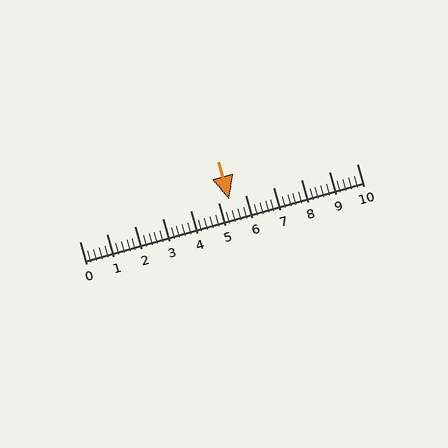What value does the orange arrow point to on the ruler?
The orange arrow points to approximately 5.4.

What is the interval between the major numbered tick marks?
The major tick marks are spaced 1 units apart.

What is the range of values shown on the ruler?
The ruler shows values from 0 to 10.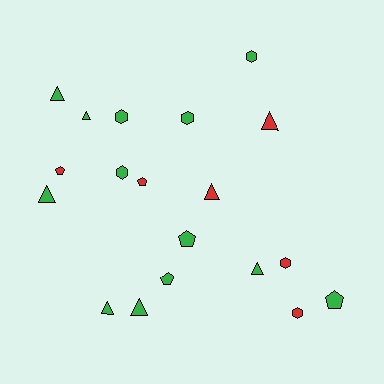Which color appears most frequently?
Green, with 13 objects.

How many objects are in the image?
There are 19 objects.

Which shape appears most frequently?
Triangle, with 8 objects.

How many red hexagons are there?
There are 2 red hexagons.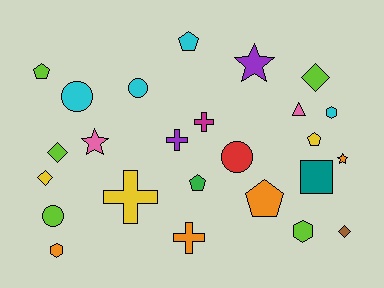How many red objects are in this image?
There is 1 red object.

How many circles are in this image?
There are 4 circles.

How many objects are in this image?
There are 25 objects.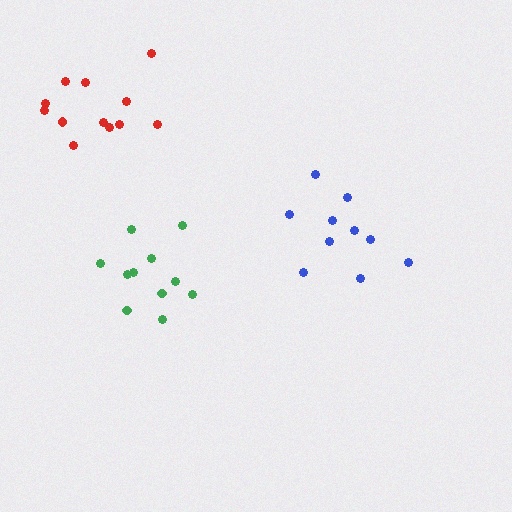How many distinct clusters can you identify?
There are 3 distinct clusters.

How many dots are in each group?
Group 1: 10 dots, Group 2: 11 dots, Group 3: 12 dots (33 total).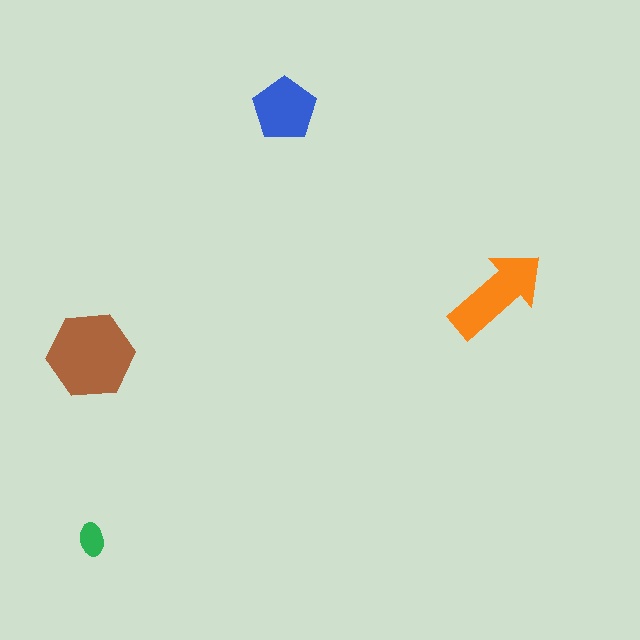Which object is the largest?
The brown hexagon.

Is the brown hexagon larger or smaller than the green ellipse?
Larger.